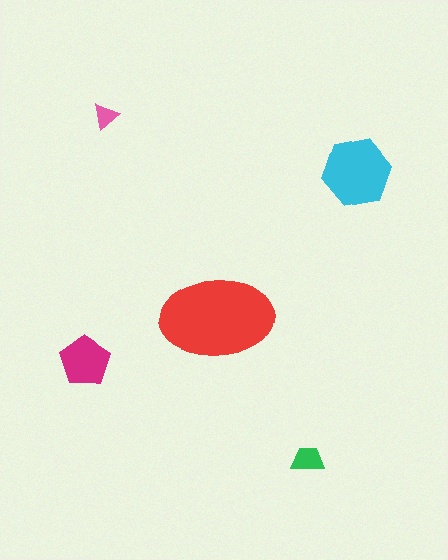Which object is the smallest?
The pink triangle.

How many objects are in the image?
There are 5 objects in the image.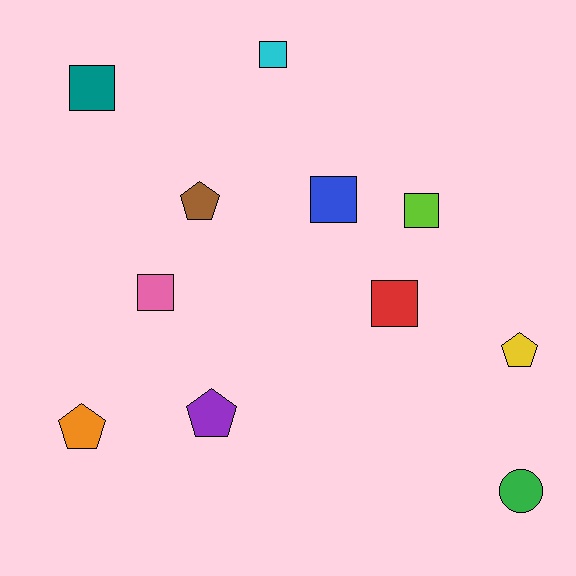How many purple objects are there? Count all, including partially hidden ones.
There is 1 purple object.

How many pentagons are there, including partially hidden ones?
There are 4 pentagons.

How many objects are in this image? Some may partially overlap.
There are 11 objects.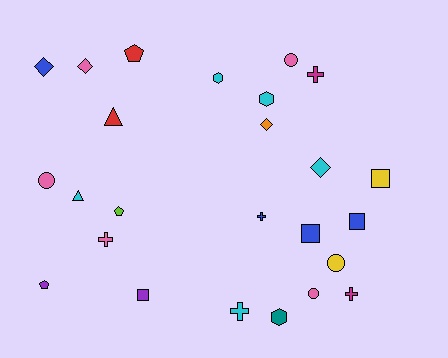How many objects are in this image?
There are 25 objects.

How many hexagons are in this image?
There are 3 hexagons.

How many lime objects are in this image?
There is 1 lime object.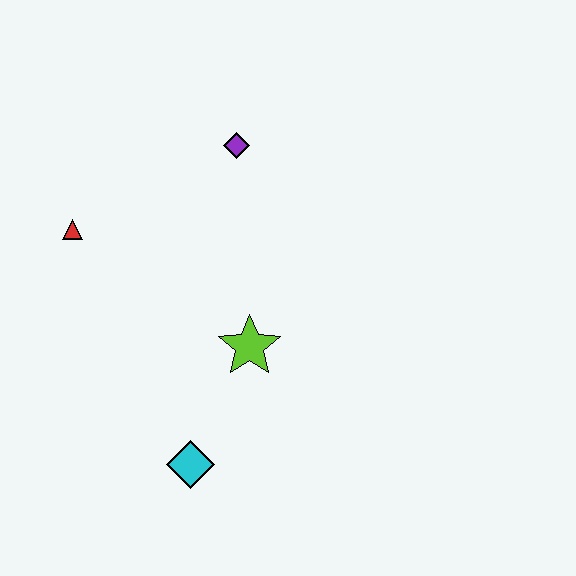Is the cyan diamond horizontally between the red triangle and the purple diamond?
Yes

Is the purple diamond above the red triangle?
Yes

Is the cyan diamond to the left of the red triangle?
No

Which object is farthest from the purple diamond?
The cyan diamond is farthest from the purple diamond.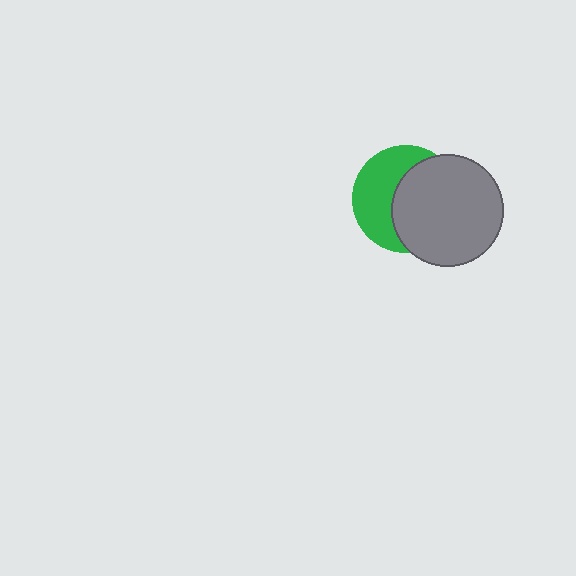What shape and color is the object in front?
The object in front is a gray circle.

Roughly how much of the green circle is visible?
About half of it is visible (roughly 46%).